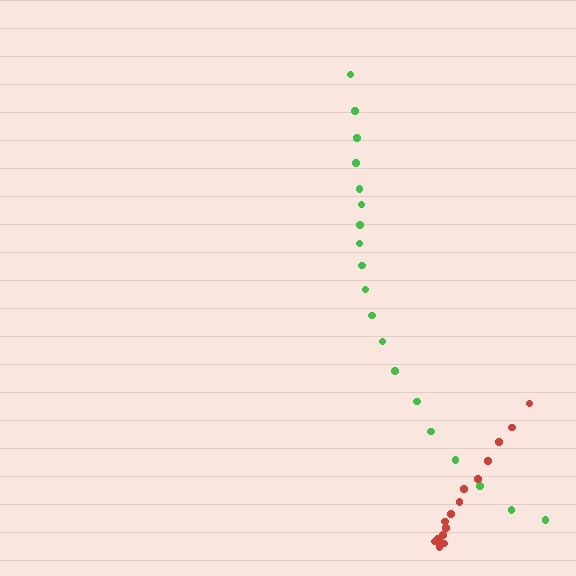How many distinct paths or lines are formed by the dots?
There are 2 distinct paths.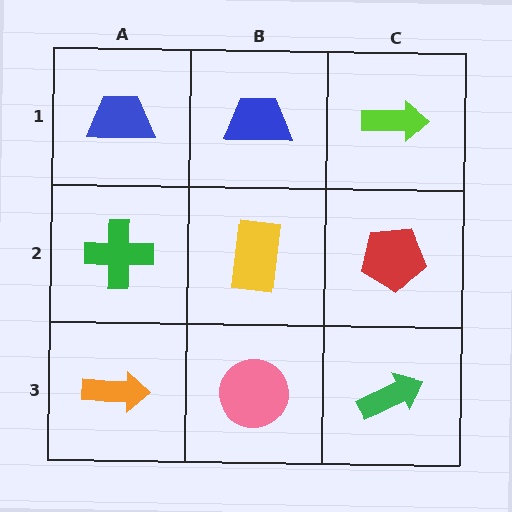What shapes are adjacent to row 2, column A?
A blue trapezoid (row 1, column A), an orange arrow (row 3, column A), a yellow rectangle (row 2, column B).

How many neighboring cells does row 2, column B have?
4.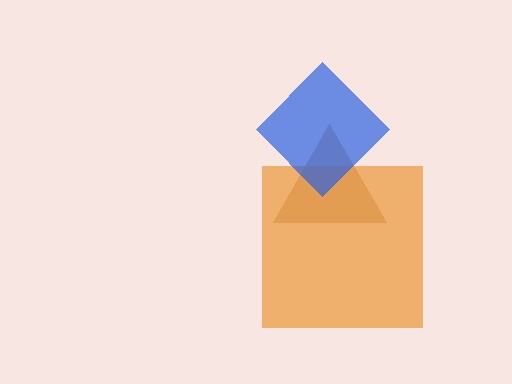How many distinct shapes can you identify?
There are 3 distinct shapes: a brown triangle, an orange square, a blue diamond.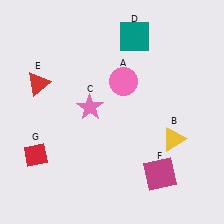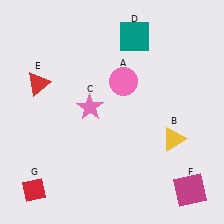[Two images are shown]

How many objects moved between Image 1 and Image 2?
2 objects moved between the two images.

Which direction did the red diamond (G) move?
The red diamond (G) moved down.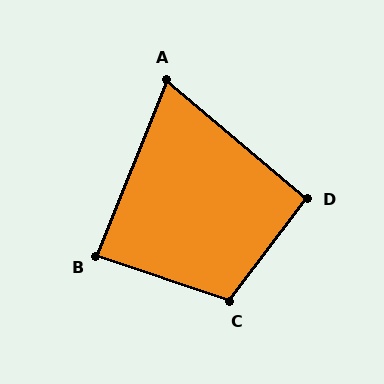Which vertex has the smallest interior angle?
A, at approximately 71 degrees.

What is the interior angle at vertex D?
Approximately 93 degrees (approximately right).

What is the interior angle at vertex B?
Approximately 87 degrees (approximately right).